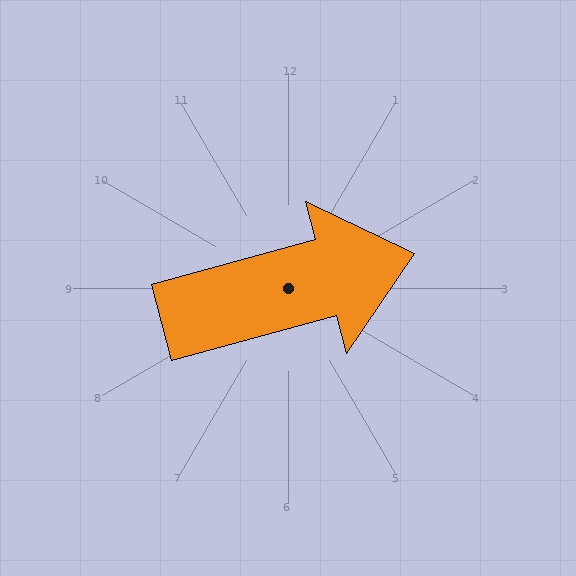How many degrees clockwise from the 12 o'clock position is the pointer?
Approximately 75 degrees.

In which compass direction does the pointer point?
East.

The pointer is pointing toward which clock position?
Roughly 2 o'clock.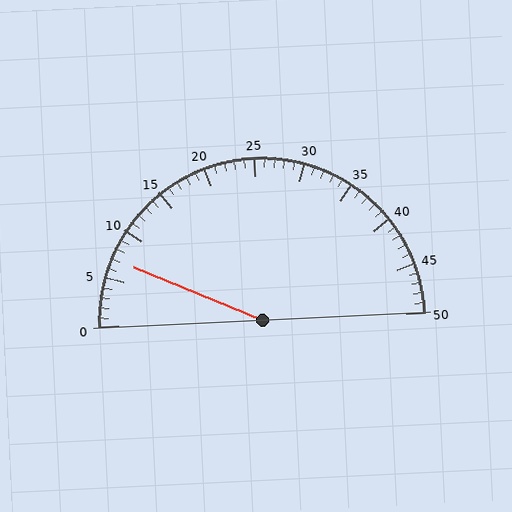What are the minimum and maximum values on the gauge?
The gauge ranges from 0 to 50.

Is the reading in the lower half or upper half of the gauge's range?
The reading is in the lower half of the range (0 to 50).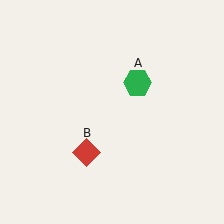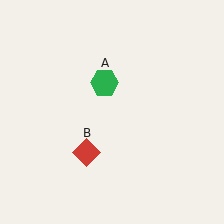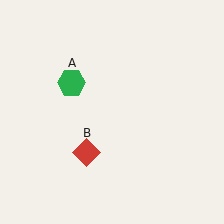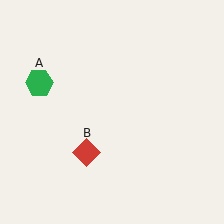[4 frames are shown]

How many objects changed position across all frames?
1 object changed position: green hexagon (object A).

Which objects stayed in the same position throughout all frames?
Red diamond (object B) remained stationary.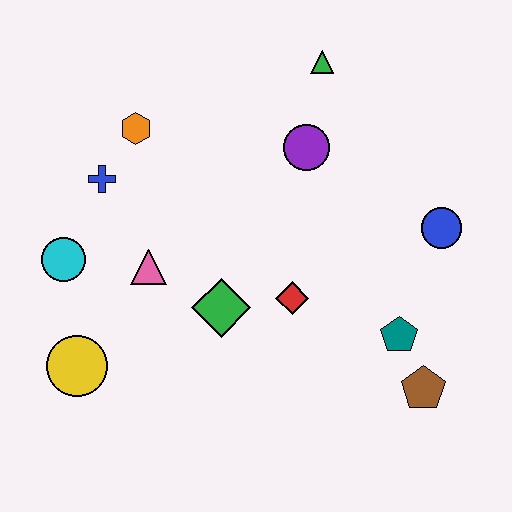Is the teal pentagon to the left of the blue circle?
Yes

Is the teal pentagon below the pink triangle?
Yes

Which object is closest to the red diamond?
The green diamond is closest to the red diamond.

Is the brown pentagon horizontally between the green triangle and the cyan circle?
No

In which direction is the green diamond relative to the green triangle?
The green diamond is below the green triangle.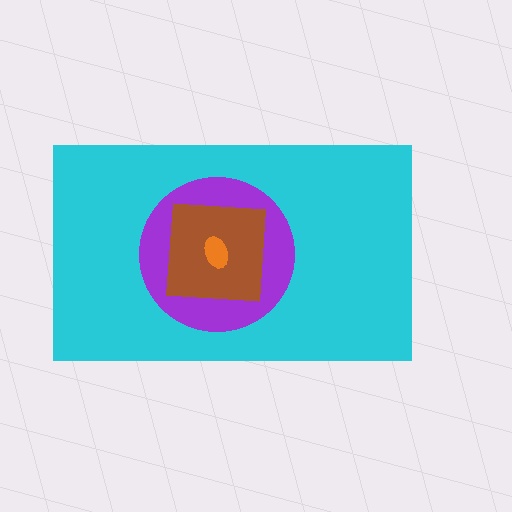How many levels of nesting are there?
4.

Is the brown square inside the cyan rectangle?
Yes.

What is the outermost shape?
The cyan rectangle.